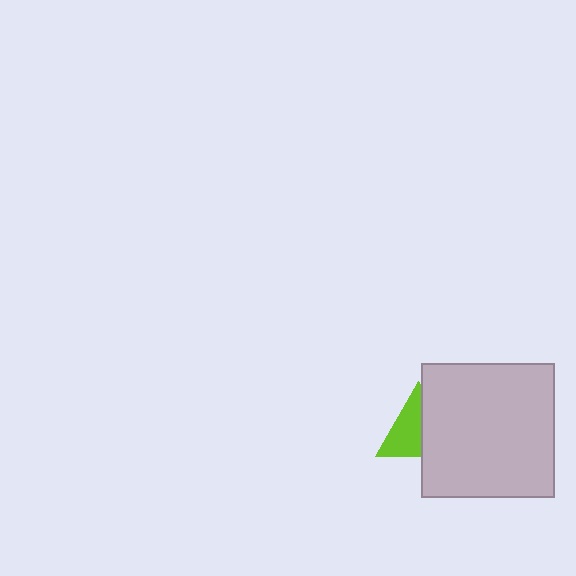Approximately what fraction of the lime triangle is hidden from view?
Roughly 44% of the lime triangle is hidden behind the light gray square.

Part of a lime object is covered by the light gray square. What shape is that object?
It is a triangle.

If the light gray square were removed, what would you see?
You would see the complete lime triangle.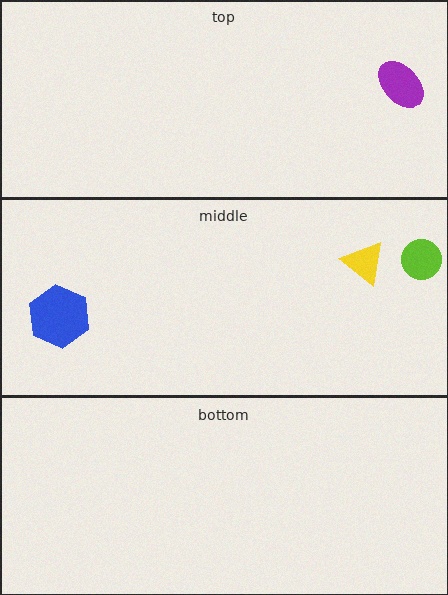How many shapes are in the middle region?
3.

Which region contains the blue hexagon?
The middle region.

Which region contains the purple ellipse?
The top region.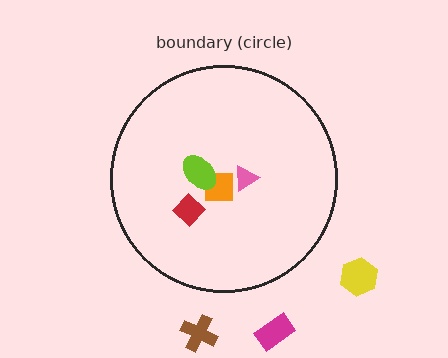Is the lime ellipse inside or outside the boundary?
Inside.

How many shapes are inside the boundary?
4 inside, 3 outside.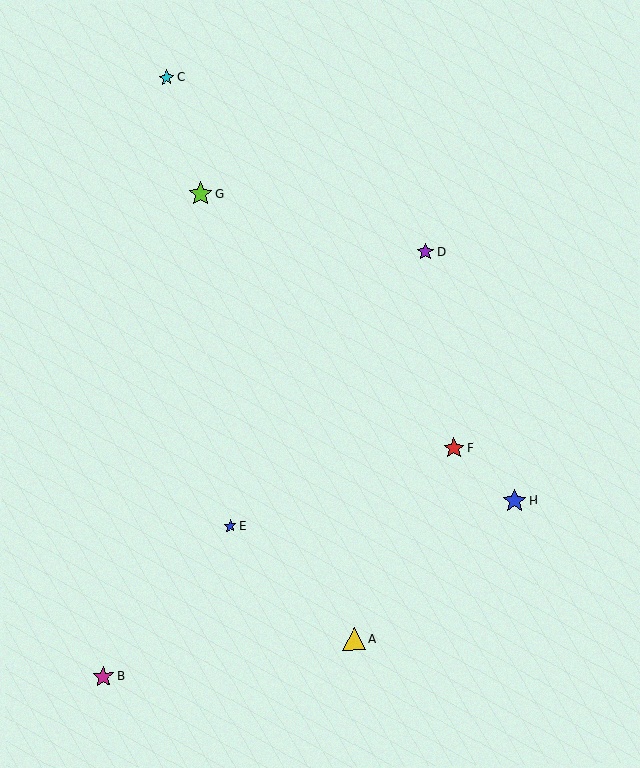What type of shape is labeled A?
Shape A is a yellow triangle.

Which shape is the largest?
The lime star (labeled G) is the largest.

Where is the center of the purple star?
The center of the purple star is at (425, 252).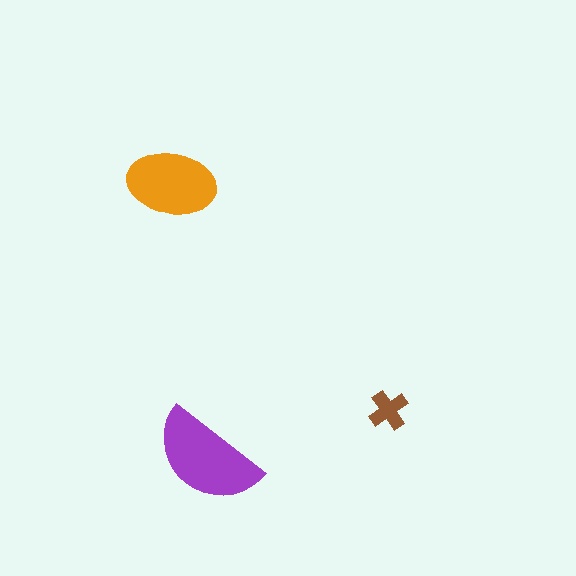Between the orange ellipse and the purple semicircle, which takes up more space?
The purple semicircle.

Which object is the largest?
The purple semicircle.